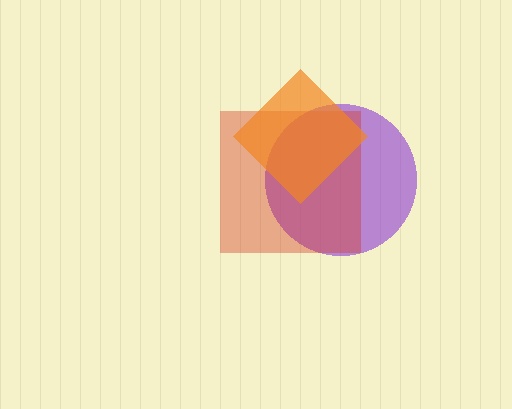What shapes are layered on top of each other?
The layered shapes are: a purple circle, a red square, an orange diamond.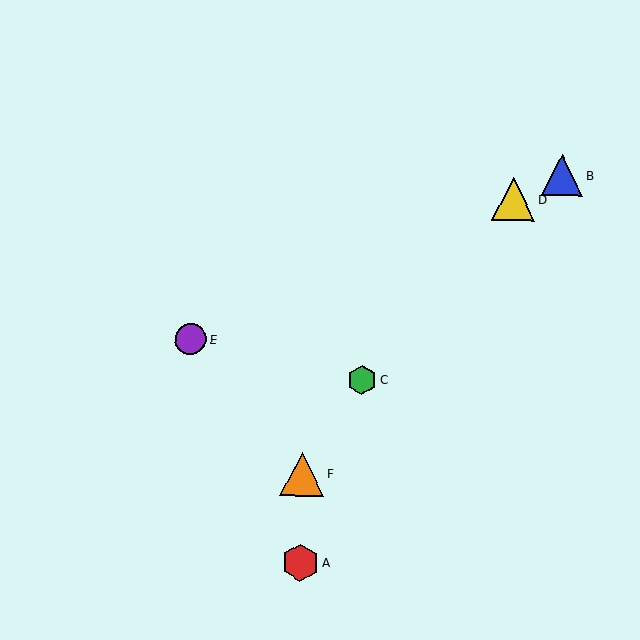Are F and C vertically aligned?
No, F is at x≈302 and C is at x≈362.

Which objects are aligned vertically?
Objects A, F are aligned vertically.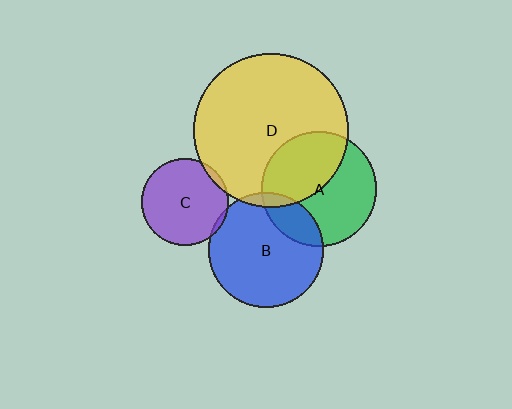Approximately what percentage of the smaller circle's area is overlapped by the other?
Approximately 5%.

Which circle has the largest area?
Circle D (yellow).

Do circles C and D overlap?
Yes.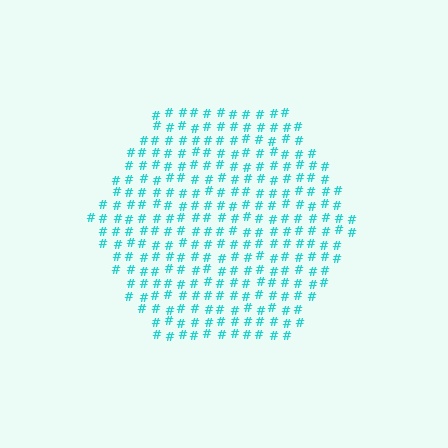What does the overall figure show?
The overall figure shows a hexagon.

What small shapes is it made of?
It is made of small hash symbols.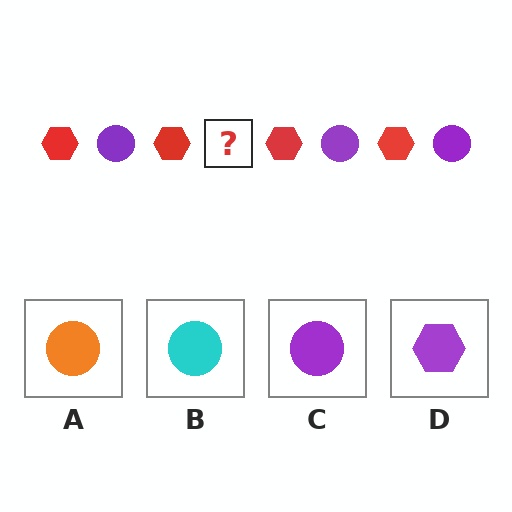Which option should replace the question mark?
Option C.